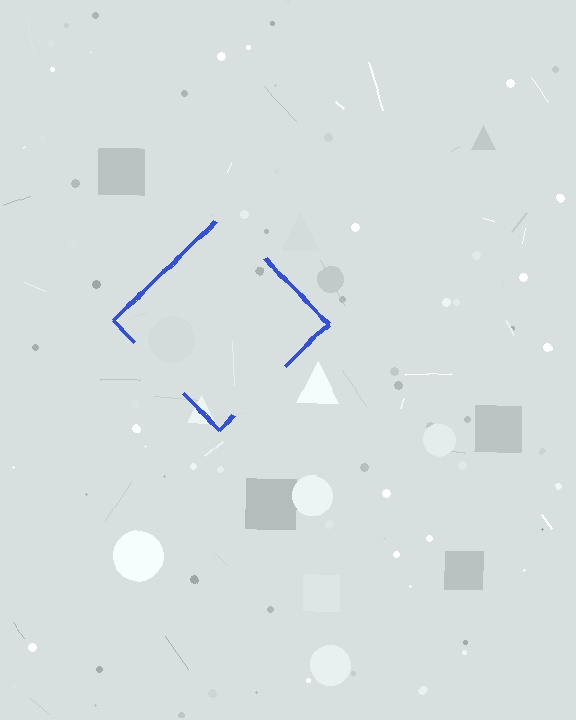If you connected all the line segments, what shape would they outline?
They would outline a diamond.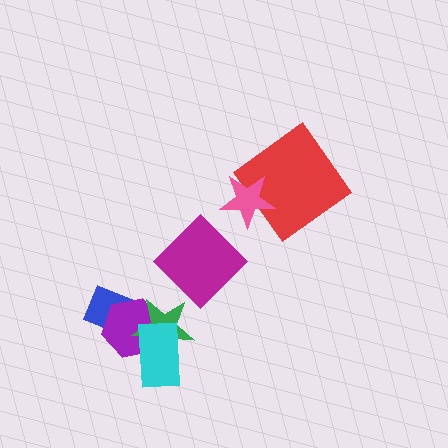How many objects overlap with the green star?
2 objects overlap with the green star.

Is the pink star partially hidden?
No, no other shape covers it.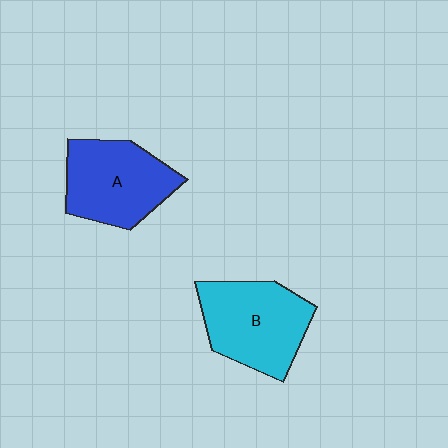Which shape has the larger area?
Shape B (cyan).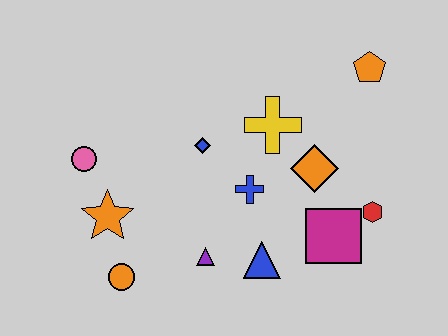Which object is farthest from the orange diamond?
The pink circle is farthest from the orange diamond.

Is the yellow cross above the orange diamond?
Yes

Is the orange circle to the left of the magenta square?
Yes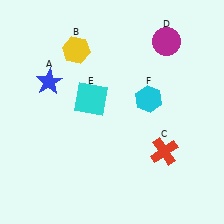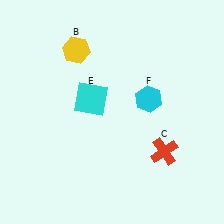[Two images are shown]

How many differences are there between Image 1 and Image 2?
There are 2 differences between the two images.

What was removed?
The magenta circle (D), the blue star (A) were removed in Image 2.